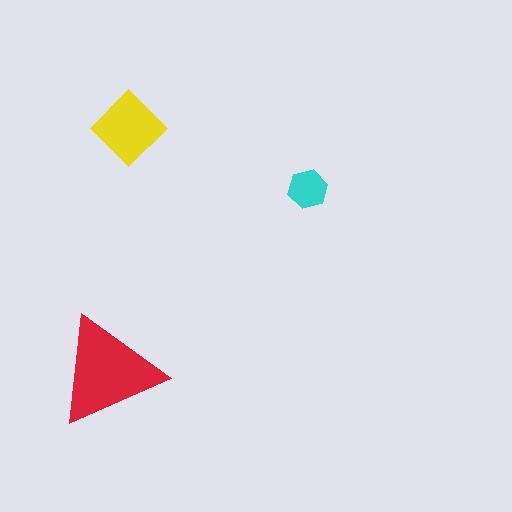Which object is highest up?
The yellow diamond is topmost.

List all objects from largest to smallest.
The red triangle, the yellow diamond, the cyan hexagon.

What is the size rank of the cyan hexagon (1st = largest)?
3rd.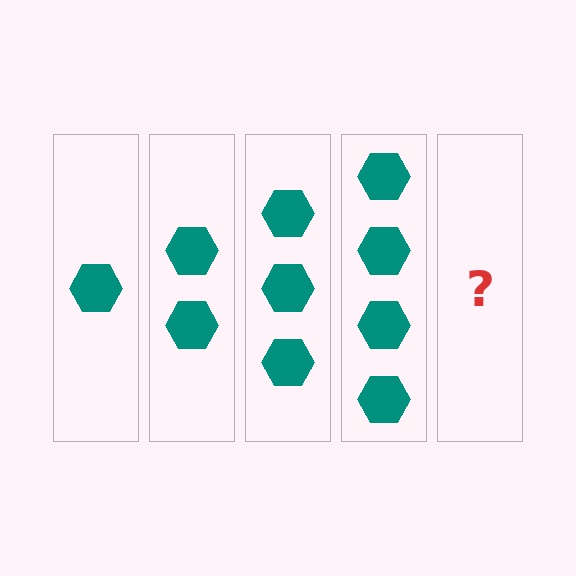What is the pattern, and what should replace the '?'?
The pattern is that each step adds one more hexagon. The '?' should be 5 hexagons.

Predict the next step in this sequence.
The next step is 5 hexagons.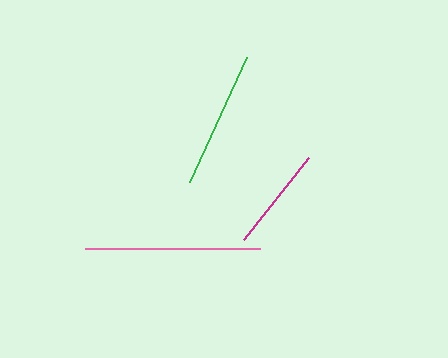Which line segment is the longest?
The pink line is the longest at approximately 175 pixels.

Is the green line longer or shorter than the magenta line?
The green line is longer than the magenta line.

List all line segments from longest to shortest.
From longest to shortest: pink, green, magenta.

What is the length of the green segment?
The green segment is approximately 138 pixels long.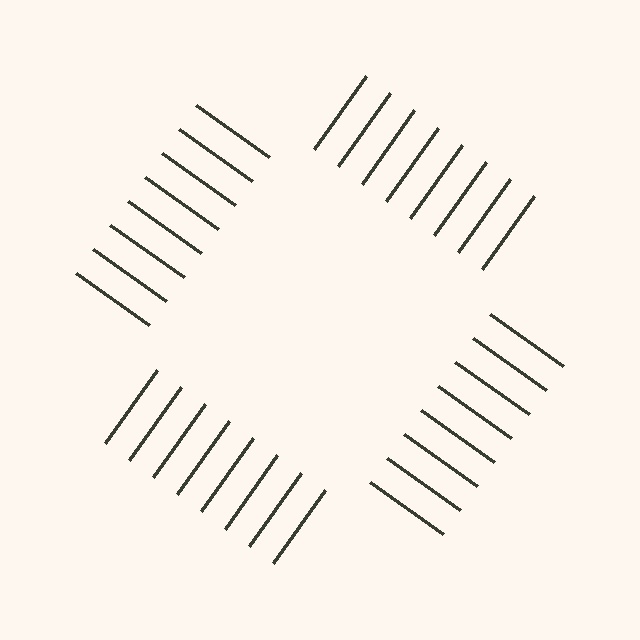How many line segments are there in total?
32 — 8 along each of the 4 edges.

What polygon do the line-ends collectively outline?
An illusory square — the line segments terminate on its edges but no continuous stroke is drawn.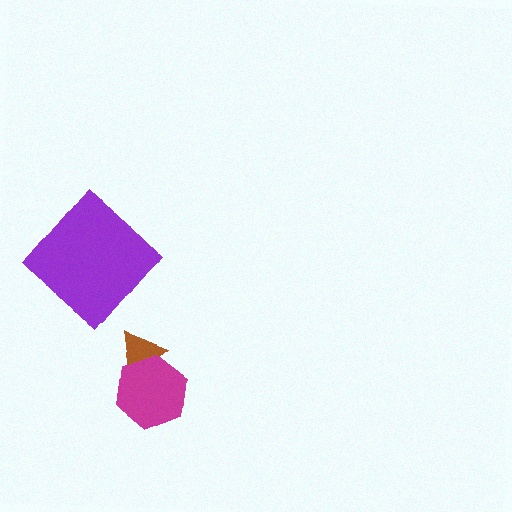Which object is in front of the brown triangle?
The magenta hexagon is in front of the brown triangle.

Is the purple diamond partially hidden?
No, no other shape covers it.